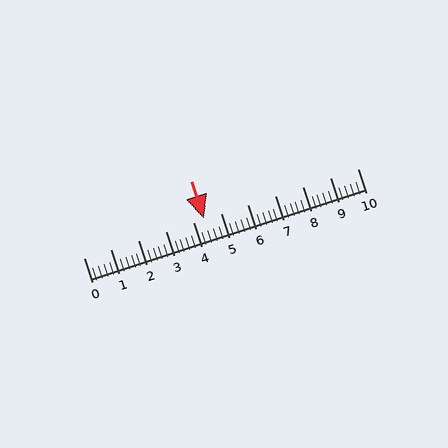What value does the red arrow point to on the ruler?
The red arrow points to approximately 4.4.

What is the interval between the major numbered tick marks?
The major tick marks are spaced 1 units apart.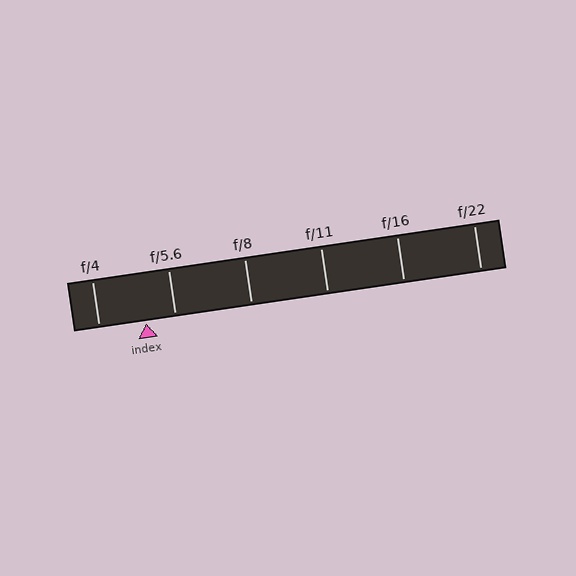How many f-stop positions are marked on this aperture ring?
There are 6 f-stop positions marked.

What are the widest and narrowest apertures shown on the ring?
The widest aperture shown is f/4 and the narrowest is f/22.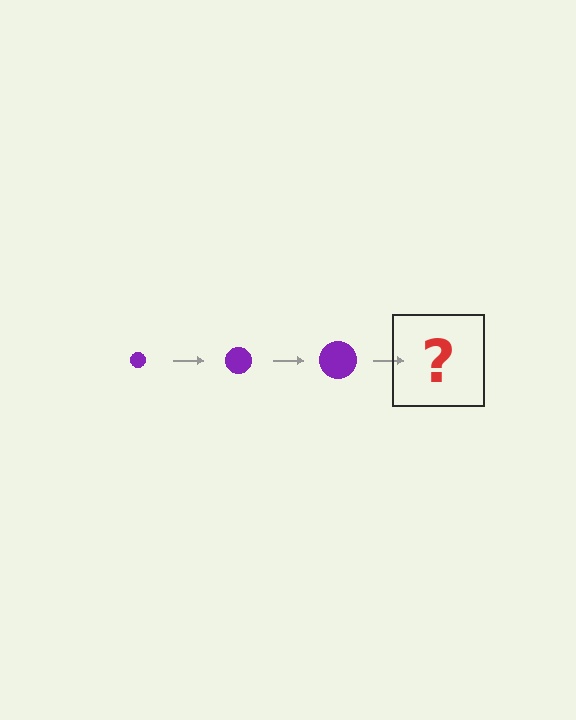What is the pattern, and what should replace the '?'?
The pattern is that the circle gets progressively larger each step. The '?' should be a purple circle, larger than the previous one.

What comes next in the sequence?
The next element should be a purple circle, larger than the previous one.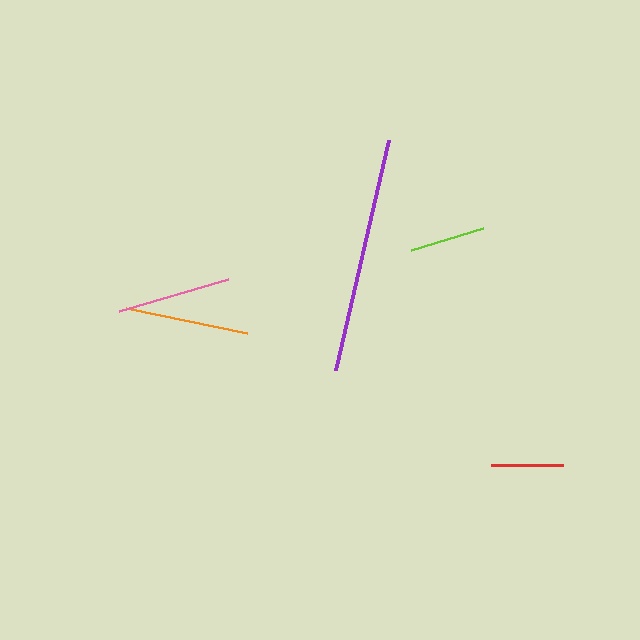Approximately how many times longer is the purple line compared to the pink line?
The purple line is approximately 2.1 times the length of the pink line.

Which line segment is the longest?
The purple line is the longest at approximately 236 pixels.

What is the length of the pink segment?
The pink segment is approximately 113 pixels long.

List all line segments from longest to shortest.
From longest to shortest: purple, orange, pink, lime, red.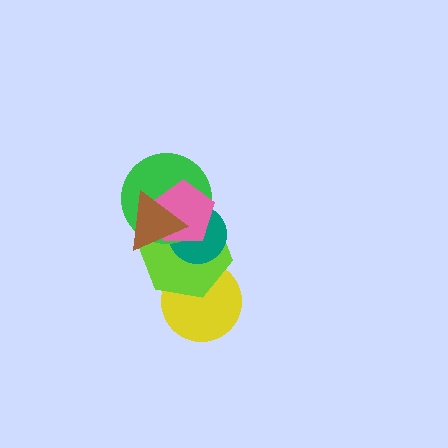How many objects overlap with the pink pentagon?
4 objects overlap with the pink pentagon.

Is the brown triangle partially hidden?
No, no other shape covers it.